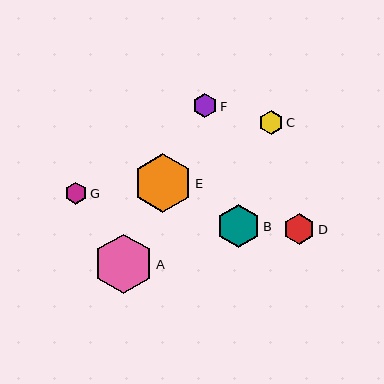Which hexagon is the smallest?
Hexagon G is the smallest with a size of approximately 22 pixels.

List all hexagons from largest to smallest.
From largest to smallest: A, E, B, D, F, C, G.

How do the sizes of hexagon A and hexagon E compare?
Hexagon A and hexagon E are approximately the same size.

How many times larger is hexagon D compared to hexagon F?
Hexagon D is approximately 1.3 times the size of hexagon F.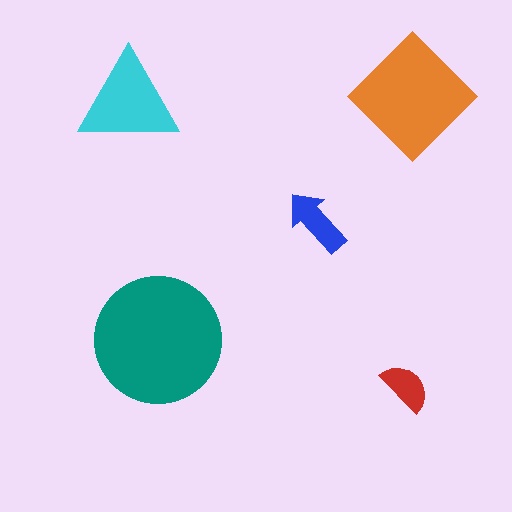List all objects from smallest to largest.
The red semicircle, the blue arrow, the cyan triangle, the orange diamond, the teal circle.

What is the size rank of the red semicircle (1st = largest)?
5th.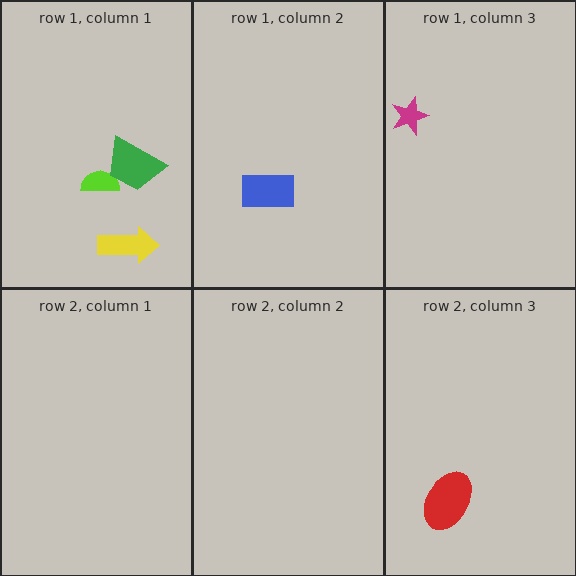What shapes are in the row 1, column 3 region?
The magenta star.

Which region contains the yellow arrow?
The row 1, column 1 region.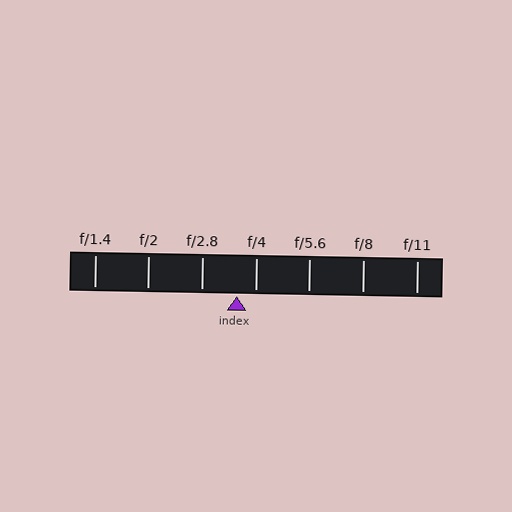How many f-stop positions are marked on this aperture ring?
There are 7 f-stop positions marked.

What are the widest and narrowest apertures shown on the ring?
The widest aperture shown is f/1.4 and the narrowest is f/11.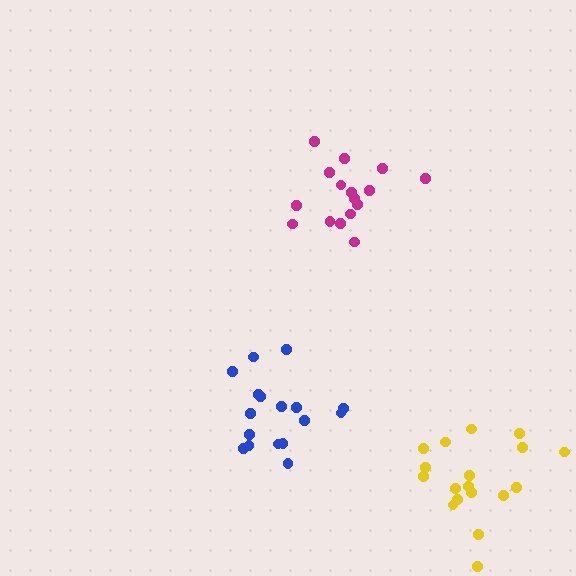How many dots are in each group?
Group 1: 18 dots, Group 2: 17 dots, Group 3: 16 dots (51 total).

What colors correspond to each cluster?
The clusters are colored: yellow, blue, magenta.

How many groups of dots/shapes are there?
There are 3 groups.